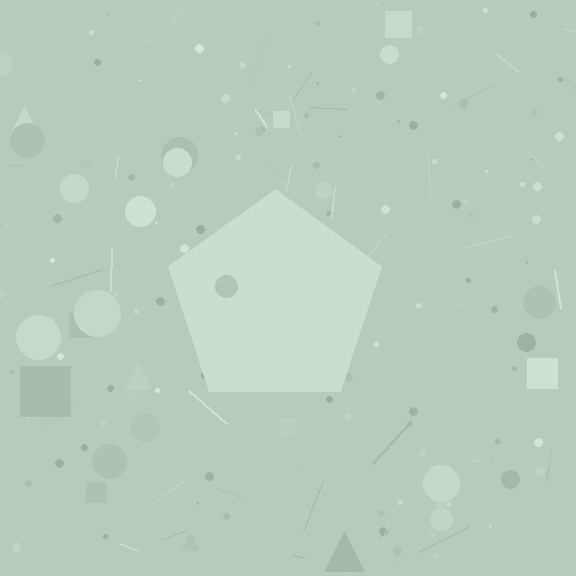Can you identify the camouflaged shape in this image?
The camouflaged shape is a pentagon.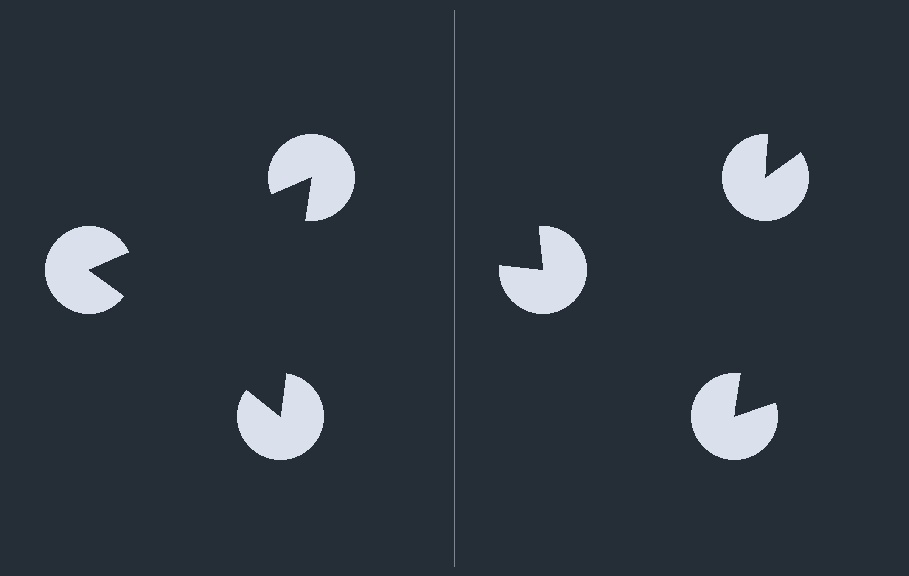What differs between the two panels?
The pac-man discs are positioned identically on both sides; only the wedge orientations differ. On the left they align to a triangle; on the right they are misaligned.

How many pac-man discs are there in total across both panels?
6 — 3 on each side.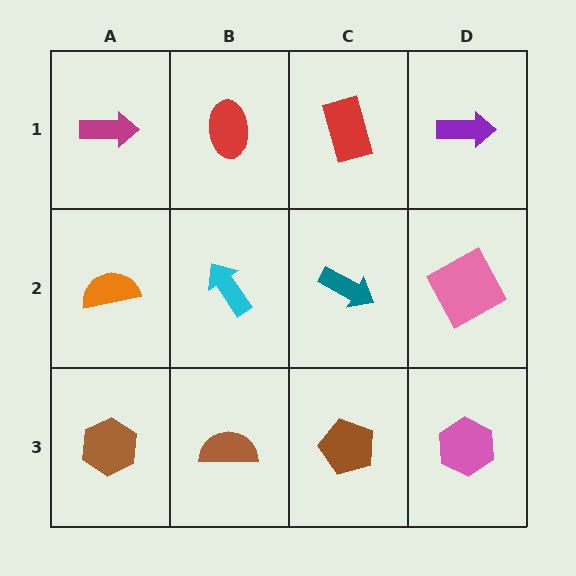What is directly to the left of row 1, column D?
A red rectangle.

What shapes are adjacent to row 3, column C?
A teal arrow (row 2, column C), a brown semicircle (row 3, column B), a pink hexagon (row 3, column D).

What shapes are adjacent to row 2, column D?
A purple arrow (row 1, column D), a pink hexagon (row 3, column D), a teal arrow (row 2, column C).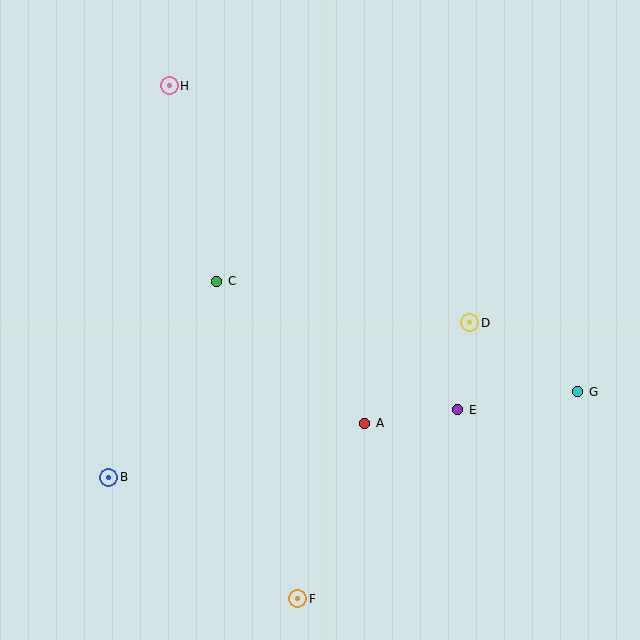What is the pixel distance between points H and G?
The distance between H and G is 510 pixels.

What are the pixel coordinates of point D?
Point D is at (470, 323).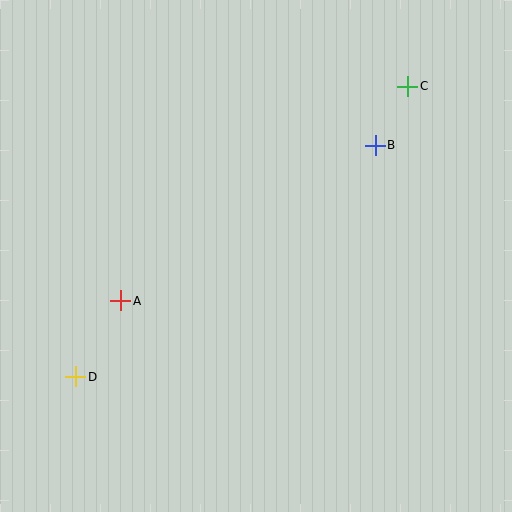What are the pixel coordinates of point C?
Point C is at (408, 86).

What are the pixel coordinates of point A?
Point A is at (121, 301).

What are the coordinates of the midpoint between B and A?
The midpoint between B and A is at (248, 223).